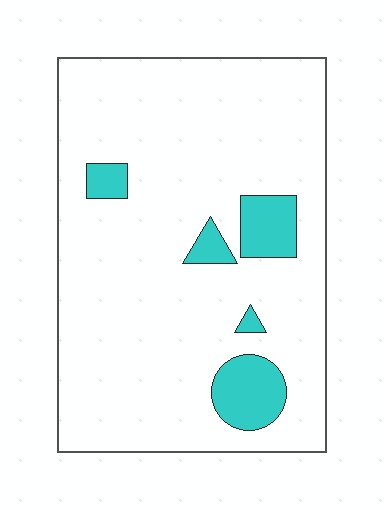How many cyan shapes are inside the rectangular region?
5.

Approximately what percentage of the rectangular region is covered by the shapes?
Approximately 10%.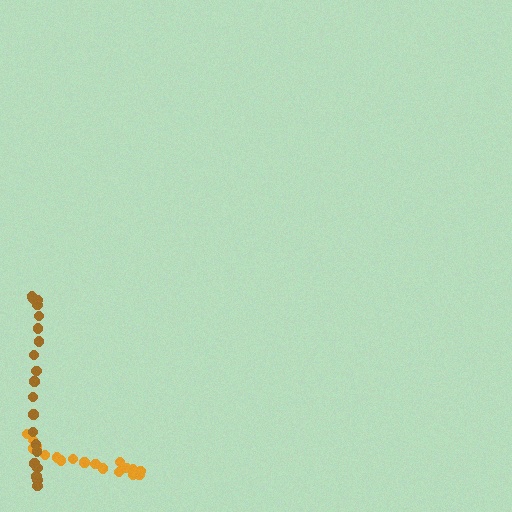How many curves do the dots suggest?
There are 2 distinct paths.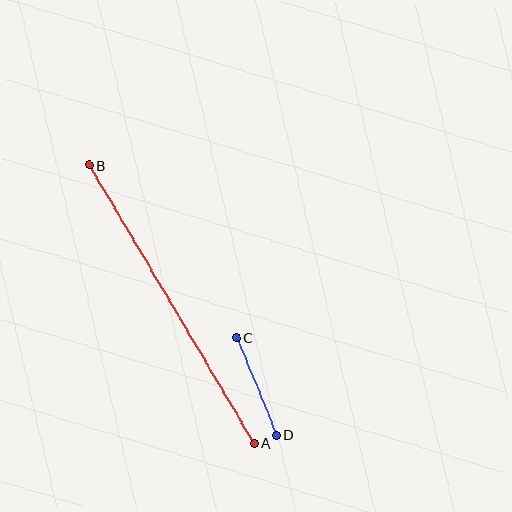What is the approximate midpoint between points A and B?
The midpoint is at approximately (172, 304) pixels.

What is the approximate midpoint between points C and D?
The midpoint is at approximately (256, 386) pixels.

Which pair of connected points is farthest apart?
Points A and B are farthest apart.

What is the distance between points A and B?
The distance is approximately 323 pixels.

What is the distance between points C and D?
The distance is approximately 105 pixels.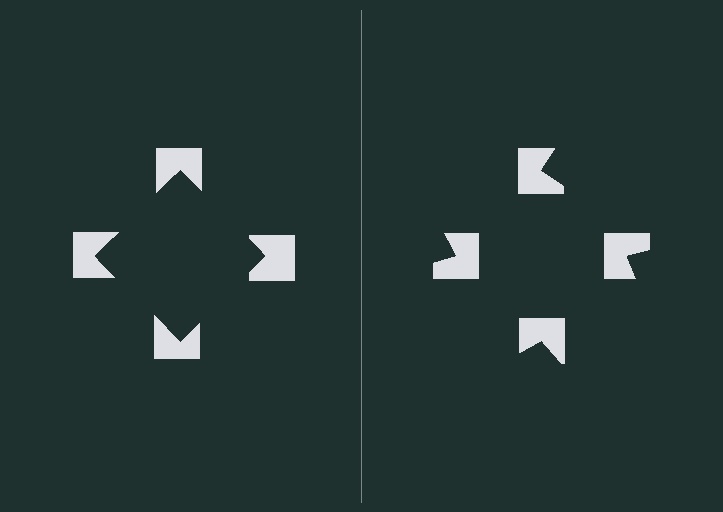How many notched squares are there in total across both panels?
8 — 4 on each side.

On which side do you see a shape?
An illusory square appears on the left side. On the right side the wedge cuts are rotated, so no coherent shape forms.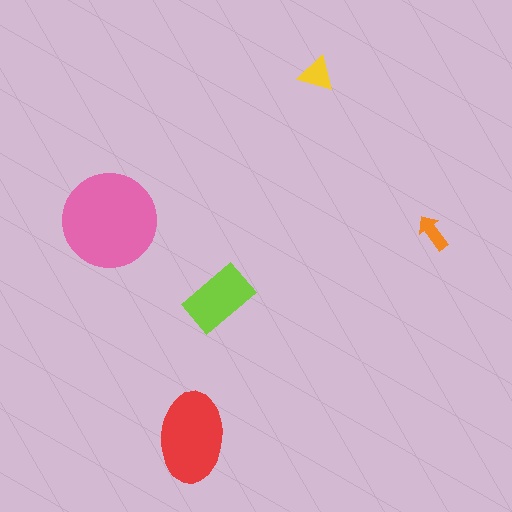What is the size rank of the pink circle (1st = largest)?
1st.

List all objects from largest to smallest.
The pink circle, the red ellipse, the lime rectangle, the yellow triangle, the orange arrow.